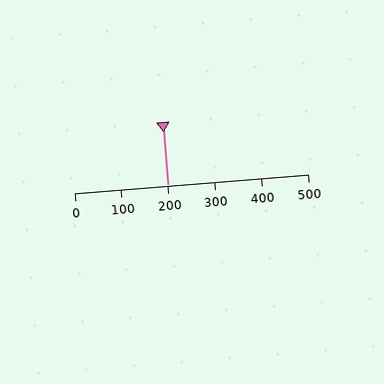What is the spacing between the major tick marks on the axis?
The major ticks are spaced 100 apart.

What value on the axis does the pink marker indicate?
The marker indicates approximately 200.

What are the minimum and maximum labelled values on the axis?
The axis runs from 0 to 500.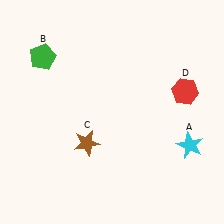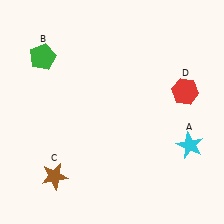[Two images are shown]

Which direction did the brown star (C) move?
The brown star (C) moved down.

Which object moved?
The brown star (C) moved down.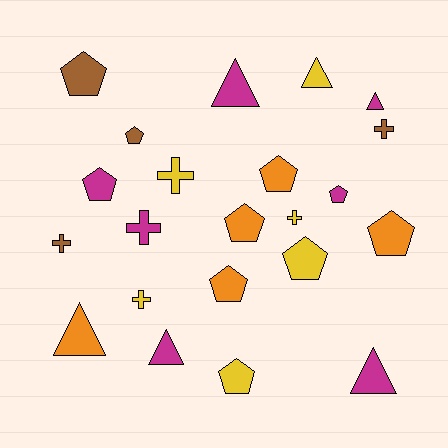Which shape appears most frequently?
Pentagon, with 10 objects.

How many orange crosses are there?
There are no orange crosses.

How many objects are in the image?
There are 22 objects.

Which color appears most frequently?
Magenta, with 7 objects.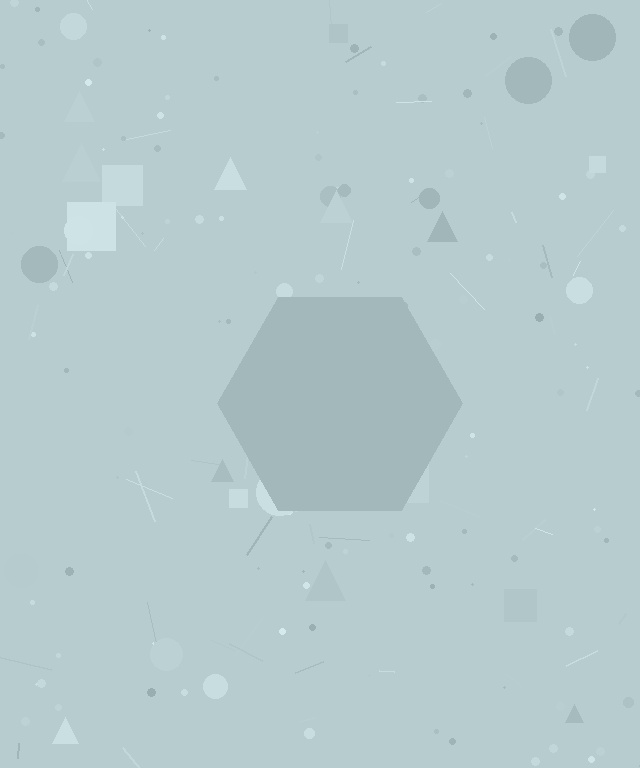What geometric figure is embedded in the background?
A hexagon is embedded in the background.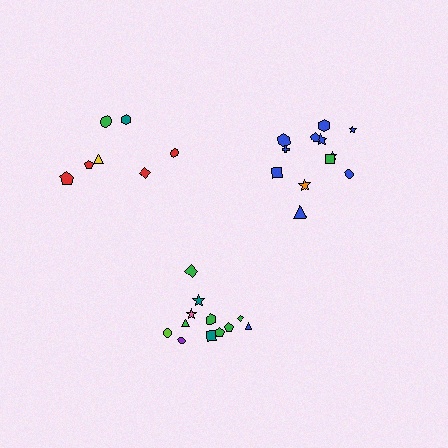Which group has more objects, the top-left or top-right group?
The top-right group.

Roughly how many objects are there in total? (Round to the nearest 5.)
Roughly 30 objects in total.